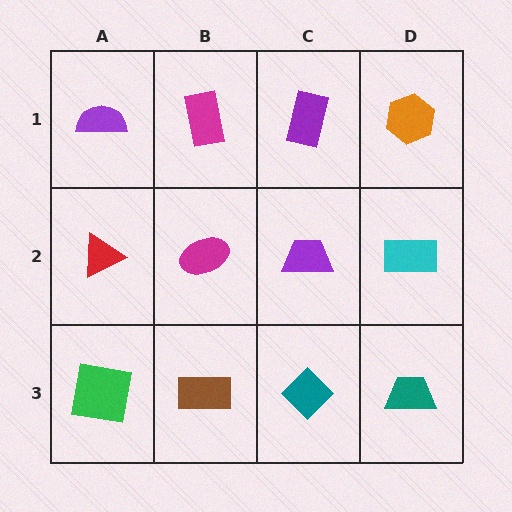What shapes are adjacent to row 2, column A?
A purple semicircle (row 1, column A), a green square (row 3, column A), a magenta ellipse (row 2, column B).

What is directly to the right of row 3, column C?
A teal trapezoid.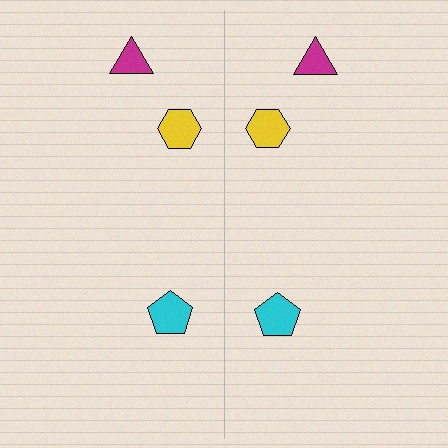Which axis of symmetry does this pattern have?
The pattern has a vertical axis of symmetry running through the center of the image.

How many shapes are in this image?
There are 6 shapes in this image.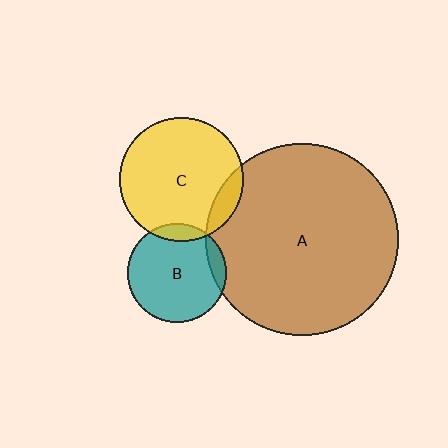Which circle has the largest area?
Circle A (brown).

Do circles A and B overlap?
Yes.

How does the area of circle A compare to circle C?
Approximately 2.4 times.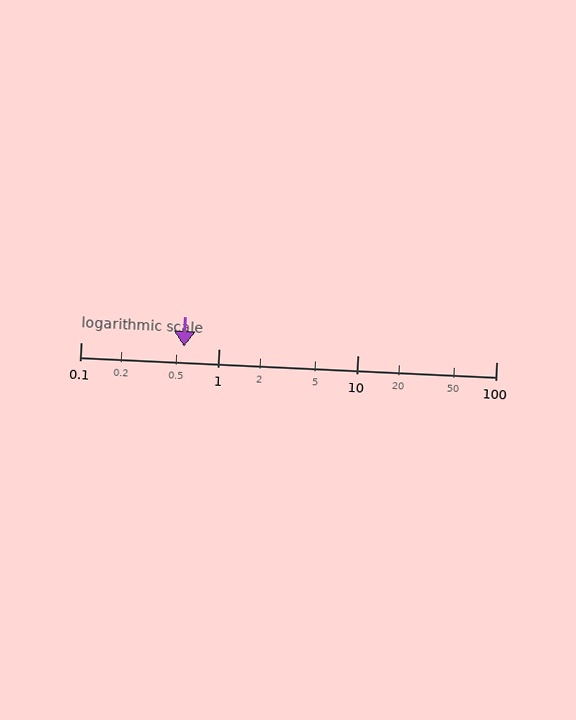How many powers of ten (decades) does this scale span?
The scale spans 3 decades, from 0.1 to 100.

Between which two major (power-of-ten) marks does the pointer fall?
The pointer is between 0.1 and 1.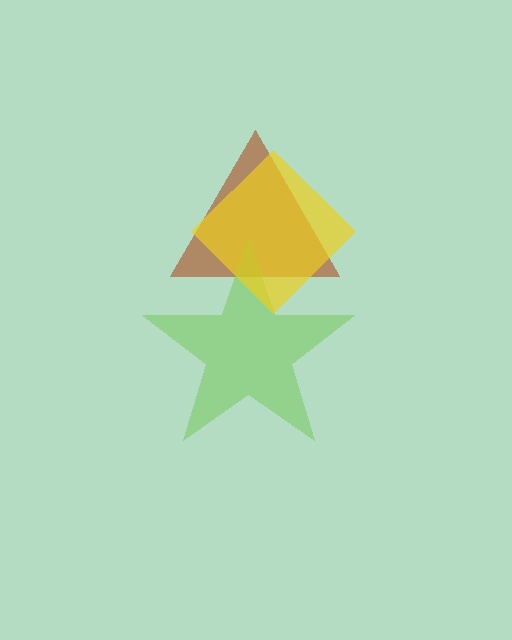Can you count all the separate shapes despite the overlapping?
Yes, there are 3 separate shapes.